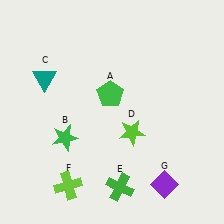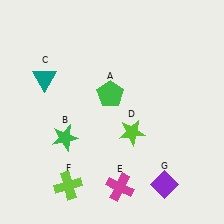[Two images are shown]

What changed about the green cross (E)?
In Image 1, E is green. In Image 2, it changed to magenta.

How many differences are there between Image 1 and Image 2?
There is 1 difference between the two images.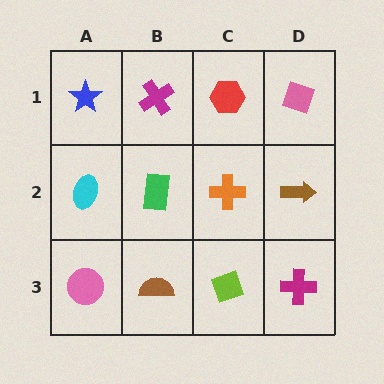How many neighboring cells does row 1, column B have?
3.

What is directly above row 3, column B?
A green rectangle.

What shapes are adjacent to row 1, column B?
A green rectangle (row 2, column B), a blue star (row 1, column A), a red hexagon (row 1, column C).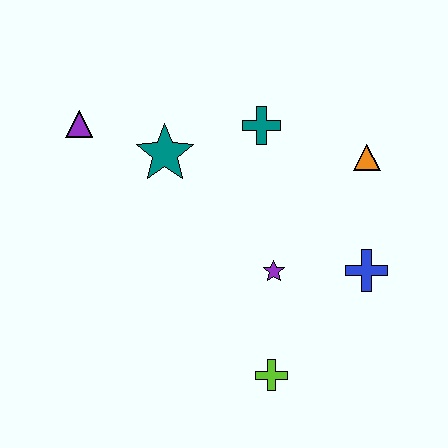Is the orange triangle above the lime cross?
Yes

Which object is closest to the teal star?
The purple triangle is closest to the teal star.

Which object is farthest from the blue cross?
The purple triangle is farthest from the blue cross.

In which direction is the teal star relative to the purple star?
The teal star is above the purple star.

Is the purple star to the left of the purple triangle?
No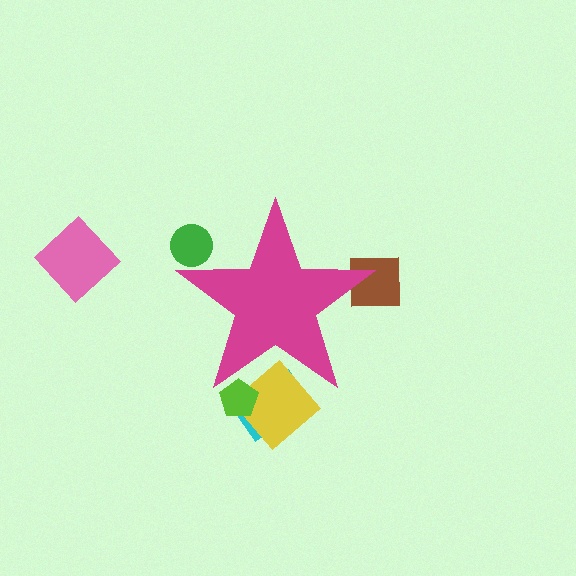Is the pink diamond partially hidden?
No, the pink diamond is fully visible.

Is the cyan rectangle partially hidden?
Yes, the cyan rectangle is partially hidden behind the magenta star.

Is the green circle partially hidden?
Yes, the green circle is partially hidden behind the magenta star.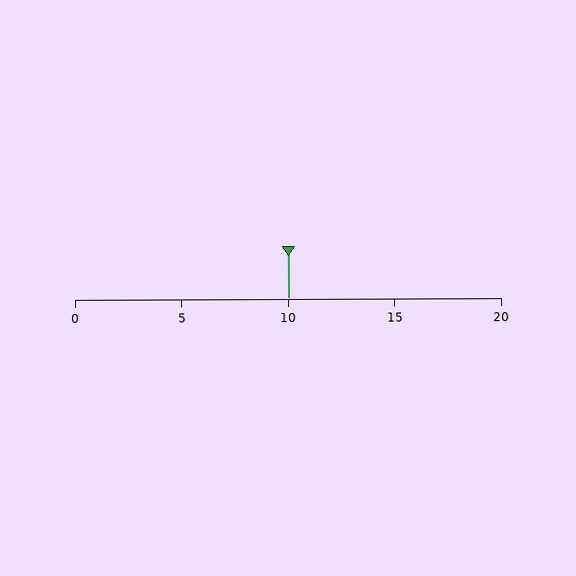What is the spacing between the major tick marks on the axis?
The major ticks are spaced 5 apart.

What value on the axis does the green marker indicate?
The marker indicates approximately 10.